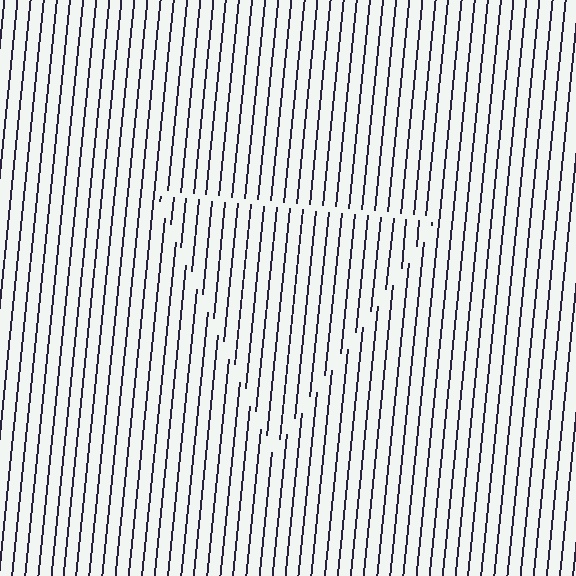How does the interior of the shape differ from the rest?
The interior of the shape contains the same grating, shifted by half a period — the contour is defined by the phase discontinuity where line-ends from the inner and outer gratings abut.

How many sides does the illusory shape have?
3 sides — the line-ends trace a triangle.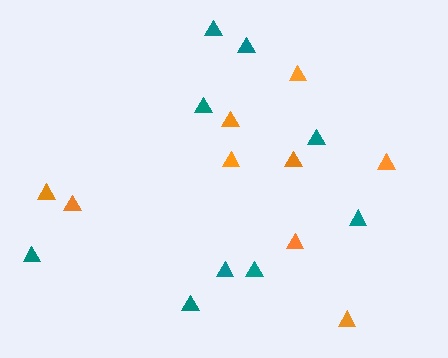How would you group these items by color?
There are 2 groups: one group of orange triangles (9) and one group of teal triangles (9).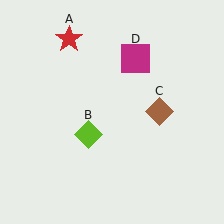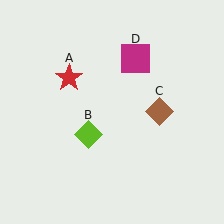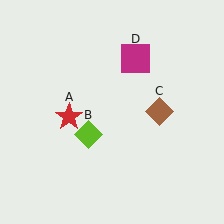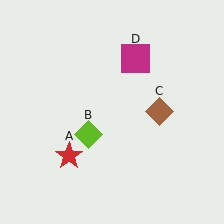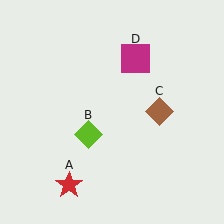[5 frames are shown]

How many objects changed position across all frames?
1 object changed position: red star (object A).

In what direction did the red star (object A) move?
The red star (object A) moved down.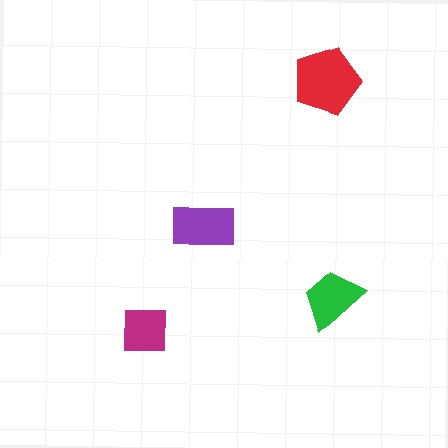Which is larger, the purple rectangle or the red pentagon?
The red pentagon.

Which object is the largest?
The red pentagon.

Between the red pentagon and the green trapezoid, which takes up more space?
The red pentagon.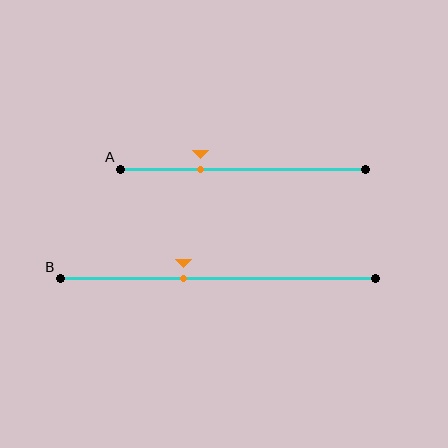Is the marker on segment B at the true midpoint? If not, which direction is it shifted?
No, the marker on segment B is shifted to the left by about 11% of the segment length.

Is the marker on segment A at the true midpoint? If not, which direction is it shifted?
No, the marker on segment A is shifted to the left by about 17% of the segment length.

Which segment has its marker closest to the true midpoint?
Segment B has its marker closest to the true midpoint.